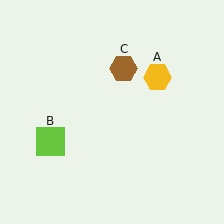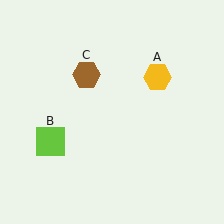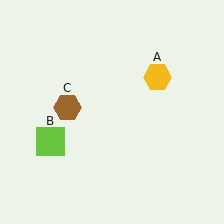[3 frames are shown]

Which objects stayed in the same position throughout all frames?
Yellow hexagon (object A) and lime square (object B) remained stationary.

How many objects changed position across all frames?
1 object changed position: brown hexagon (object C).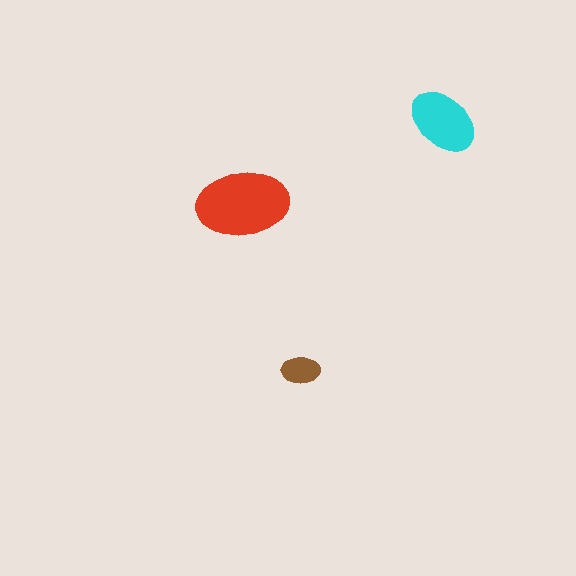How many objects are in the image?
There are 3 objects in the image.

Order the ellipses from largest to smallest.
the red one, the cyan one, the brown one.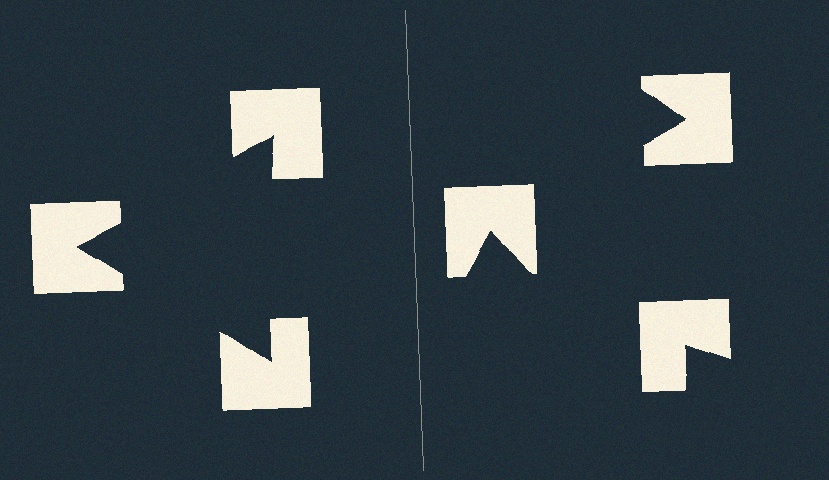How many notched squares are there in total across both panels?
6 — 3 on each side.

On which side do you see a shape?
An illusory triangle appears on the left side. On the right side the wedge cuts are rotated, so no coherent shape forms.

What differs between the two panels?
The notched squares are positioned identically on both sides; only the wedge orientations differ. On the left they align to a triangle; on the right they are misaligned.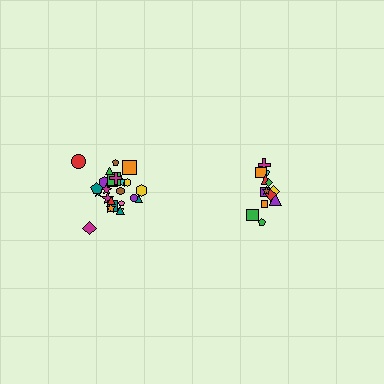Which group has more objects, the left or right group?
The left group.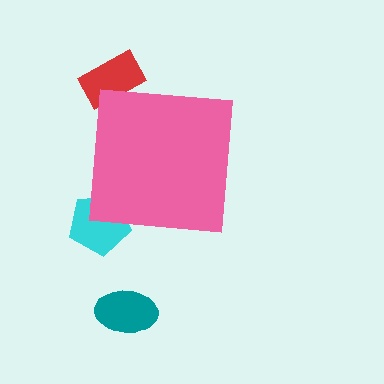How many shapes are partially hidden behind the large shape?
2 shapes are partially hidden.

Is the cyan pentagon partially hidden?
Yes, the cyan pentagon is partially hidden behind the pink square.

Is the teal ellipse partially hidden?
No, the teal ellipse is fully visible.